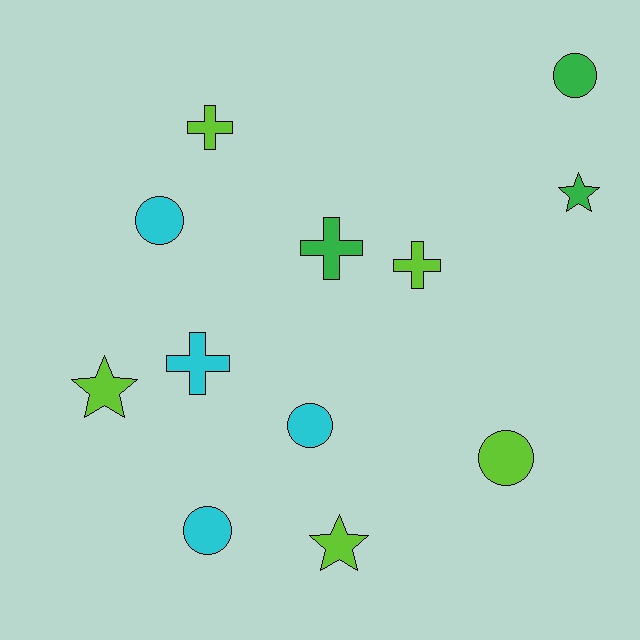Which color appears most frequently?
Lime, with 5 objects.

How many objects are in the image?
There are 12 objects.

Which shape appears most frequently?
Circle, with 5 objects.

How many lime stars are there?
There are 2 lime stars.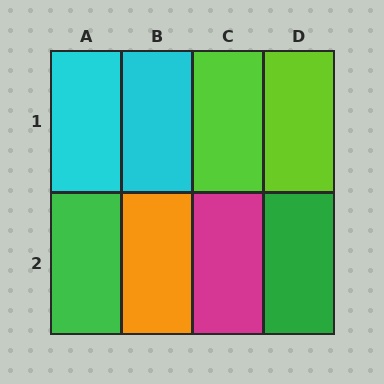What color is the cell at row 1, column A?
Cyan.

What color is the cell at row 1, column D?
Lime.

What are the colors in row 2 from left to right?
Green, orange, magenta, green.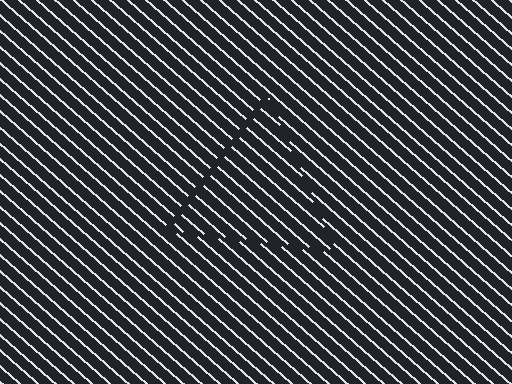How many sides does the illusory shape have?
3 sides — the line-ends trace a triangle.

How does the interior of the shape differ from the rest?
The interior of the shape contains the same grating, shifted by half a period — the contour is defined by the phase discontinuity where line-ends from the inner and outer gratings abut.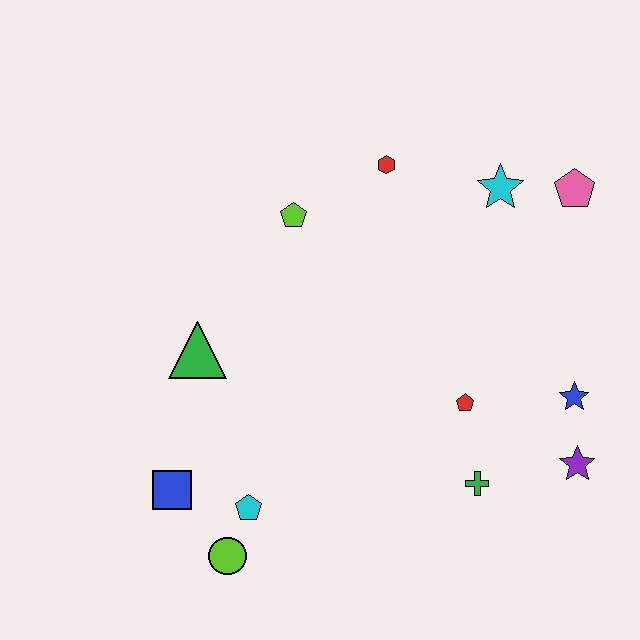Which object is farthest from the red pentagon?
The blue square is farthest from the red pentagon.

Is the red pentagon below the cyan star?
Yes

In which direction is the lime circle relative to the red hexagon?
The lime circle is below the red hexagon.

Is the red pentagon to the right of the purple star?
No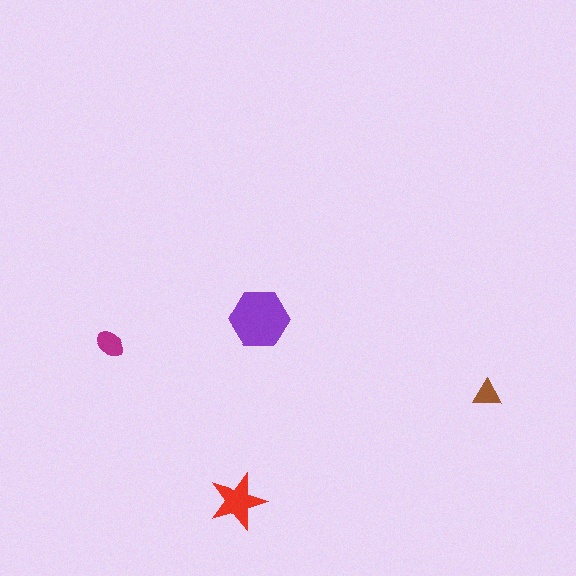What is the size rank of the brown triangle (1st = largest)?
4th.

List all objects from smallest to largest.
The brown triangle, the magenta ellipse, the red star, the purple hexagon.